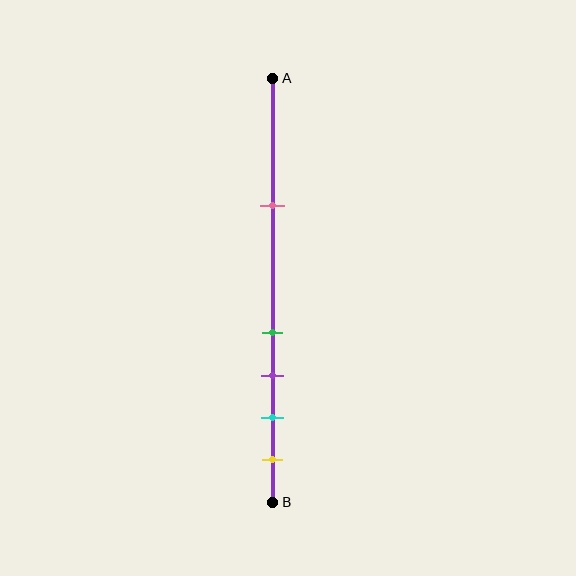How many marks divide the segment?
There are 5 marks dividing the segment.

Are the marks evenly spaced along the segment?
No, the marks are not evenly spaced.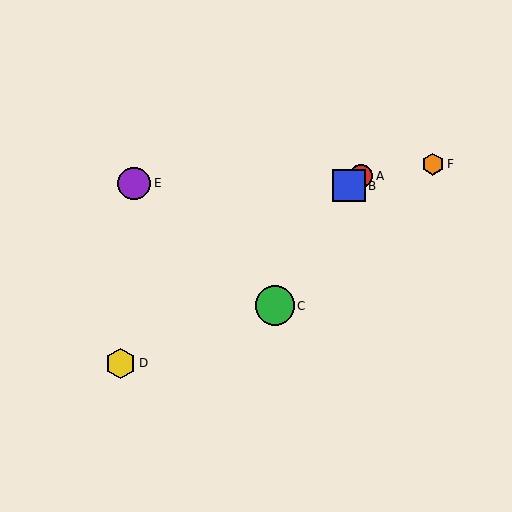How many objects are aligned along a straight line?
3 objects (A, B, D) are aligned along a straight line.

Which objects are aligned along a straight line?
Objects A, B, D are aligned along a straight line.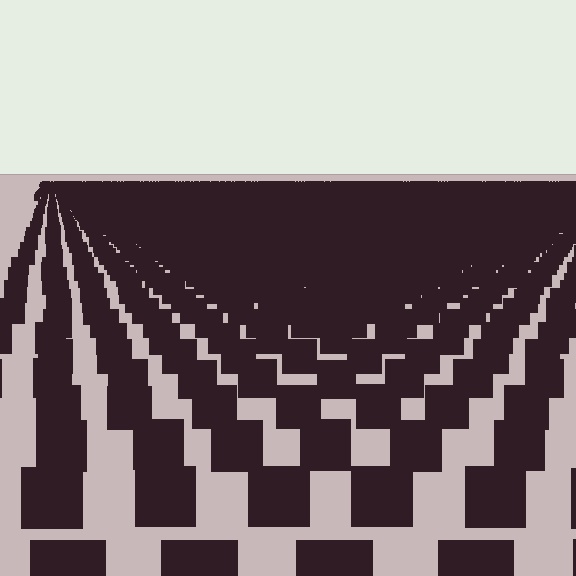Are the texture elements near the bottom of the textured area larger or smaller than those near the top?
Larger. Near the bottom, elements are closer to the viewer and appear at a bigger on-screen size.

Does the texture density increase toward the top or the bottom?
Density increases toward the top.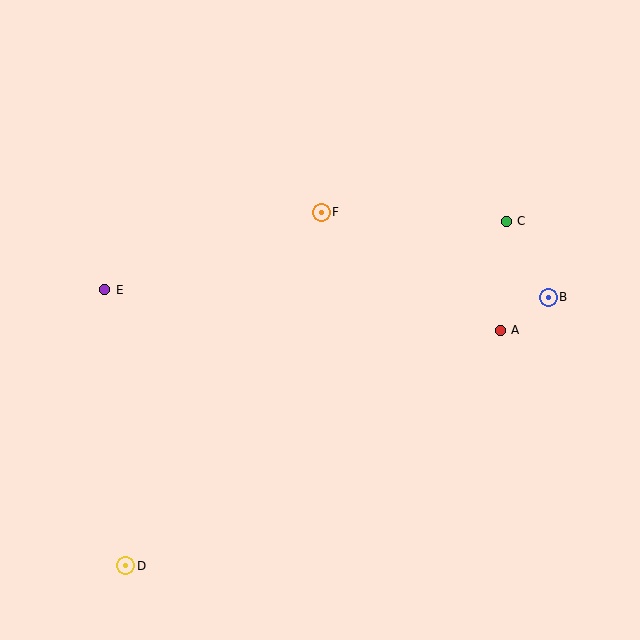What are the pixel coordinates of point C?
Point C is at (506, 221).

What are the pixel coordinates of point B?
Point B is at (548, 297).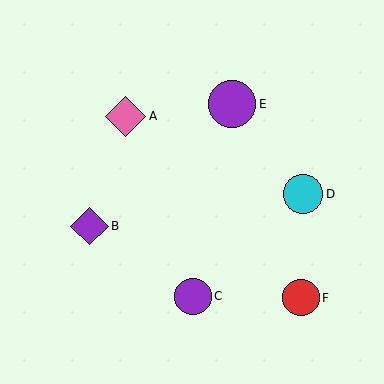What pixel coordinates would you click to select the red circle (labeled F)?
Click at (301, 298) to select the red circle F.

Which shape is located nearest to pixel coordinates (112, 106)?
The pink diamond (labeled A) at (125, 116) is nearest to that location.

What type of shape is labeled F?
Shape F is a red circle.